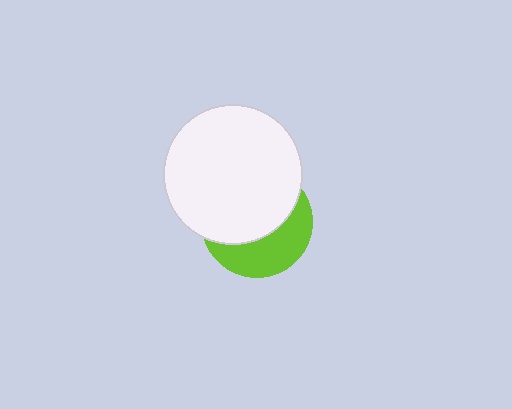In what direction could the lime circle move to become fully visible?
The lime circle could move down. That would shift it out from behind the white circle entirely.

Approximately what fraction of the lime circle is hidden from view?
Roughly 60% of the lime circle is hidden behind the white circle.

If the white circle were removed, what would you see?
You would see the complete lime circle.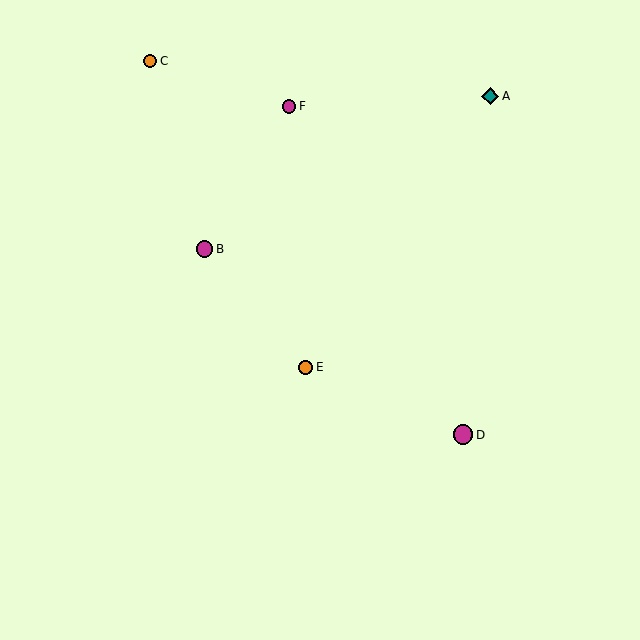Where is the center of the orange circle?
The center of the orange circle is at (150, 61).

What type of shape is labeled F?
Shape F is a magenta circle.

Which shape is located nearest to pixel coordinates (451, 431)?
The magenta circle (labeled D) at (463, 435) is nearest to that location.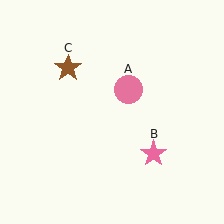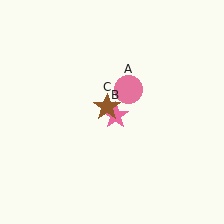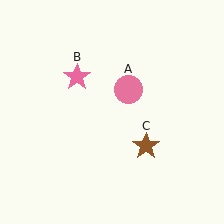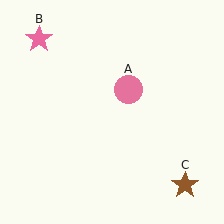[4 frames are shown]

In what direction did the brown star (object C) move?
The brown star (object C) moved down and to the right.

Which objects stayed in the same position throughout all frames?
Pink circle (object A) remained stationary.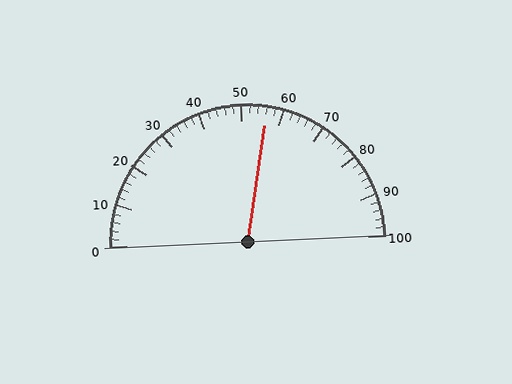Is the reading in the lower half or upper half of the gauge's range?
The reading is in the upper half of the range (0 to 100).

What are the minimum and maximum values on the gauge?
The gauge ranges from 0 to 100.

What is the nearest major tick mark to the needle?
The nearest major tick mark is 60.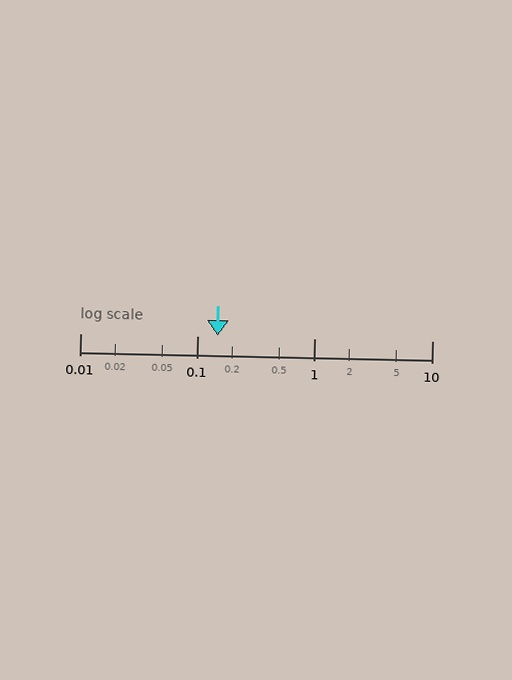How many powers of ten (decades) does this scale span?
The scale spans 3 decades, from 0.01 to 10.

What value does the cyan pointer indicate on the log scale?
The pointer indicates approximately 0.15.